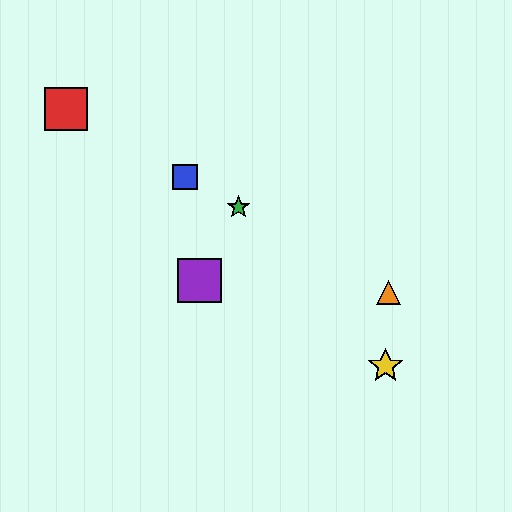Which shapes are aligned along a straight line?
The red square, the blue square, the green star, the orange triangle are aligned along a straight line.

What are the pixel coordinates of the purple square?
The purple square is at (200, 280).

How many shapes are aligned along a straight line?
4 shapes (the red square, the blue square, the green star, the orange triangle) are aligned along a straight line.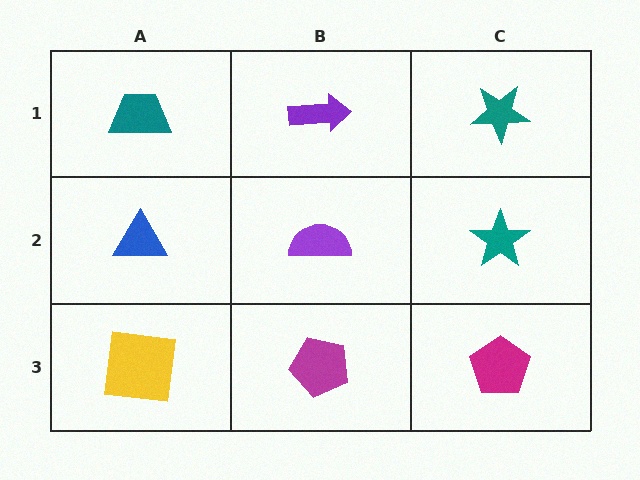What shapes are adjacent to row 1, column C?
A teal star (row 2, column C), a purple arrow (row 1, column B).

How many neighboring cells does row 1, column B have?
3.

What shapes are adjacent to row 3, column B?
A purple semicircle (row 2, column B), a yellow square (row 3, column A), a magenta pentagon (row 3, column C).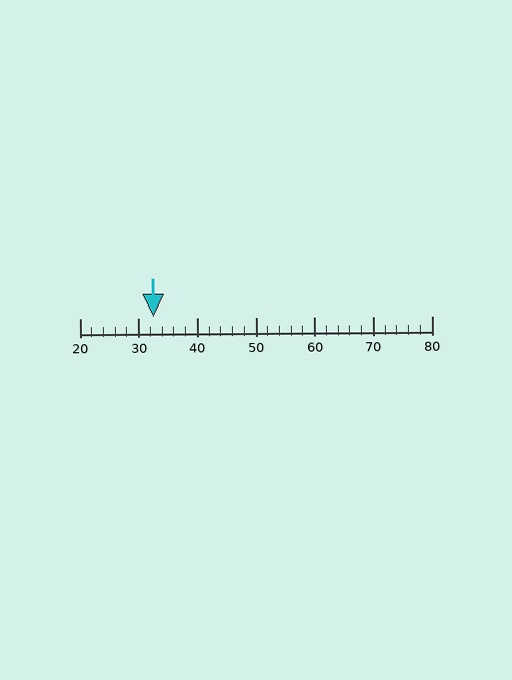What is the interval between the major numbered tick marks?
The major tick marks are spaced 10 units apart.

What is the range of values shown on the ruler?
The ruler shows values from 20 to 80.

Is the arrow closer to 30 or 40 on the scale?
The arrow is closer to 30.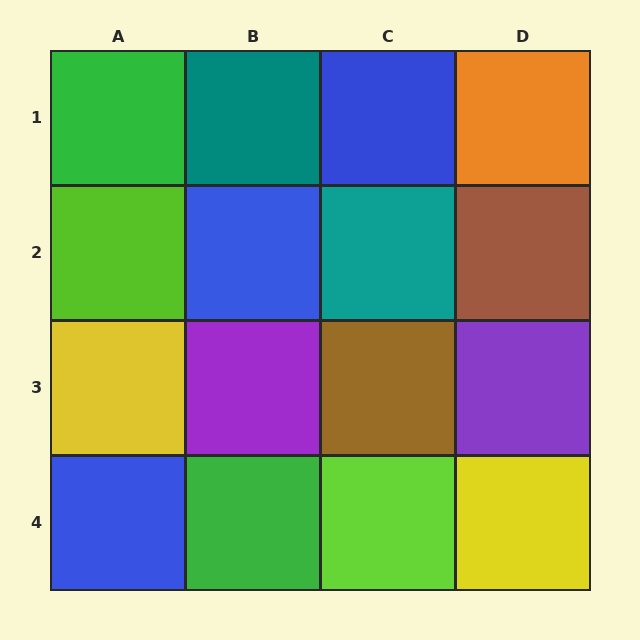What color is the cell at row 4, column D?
Yellow.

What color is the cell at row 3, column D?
Purple.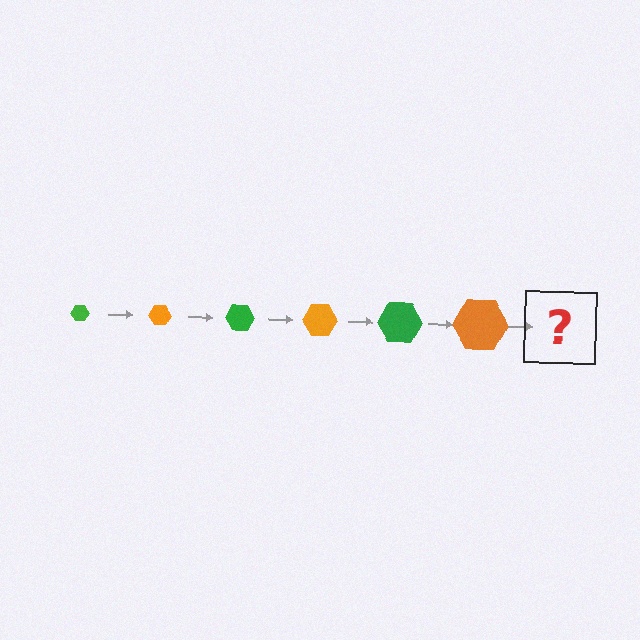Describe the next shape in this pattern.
It should be a green hexagon, larger than the previous one.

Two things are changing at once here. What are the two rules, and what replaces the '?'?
The two rules are that the hexagon grows larger each step and the color cycles through green and orange. The '?' should be a green hexagon, larger than the previous one.